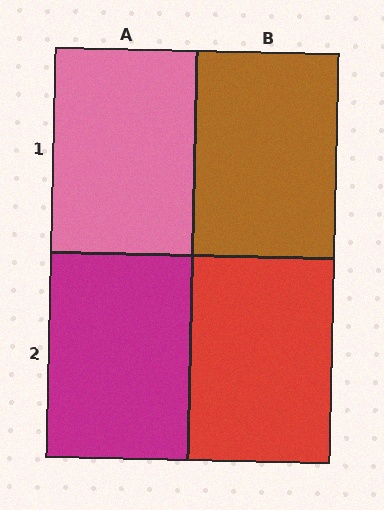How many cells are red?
1 cell is red.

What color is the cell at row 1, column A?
Pink.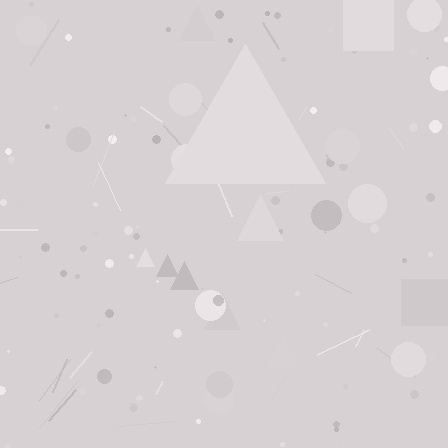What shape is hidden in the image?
A triangle is hidden in the image.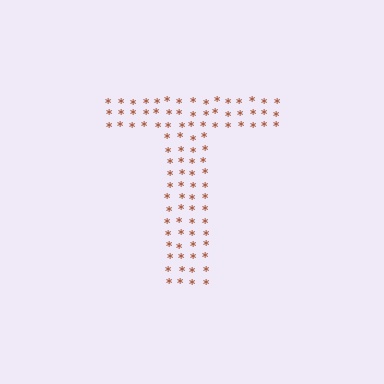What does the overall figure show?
The overall figure shows the letter T.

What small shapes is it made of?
It is made of small asterisks.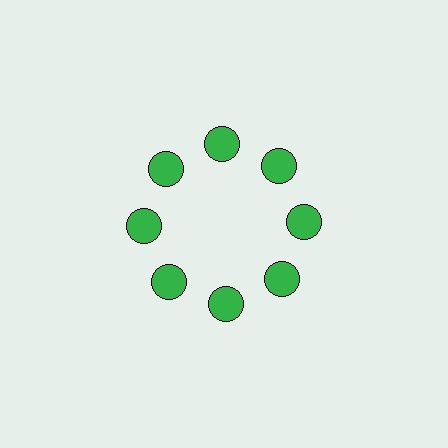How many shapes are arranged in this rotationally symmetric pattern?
There are 8 shapes, arranged in 8 groups of 1.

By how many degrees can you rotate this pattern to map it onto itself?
The pattern maps onto itself every 45 degrees of rotation.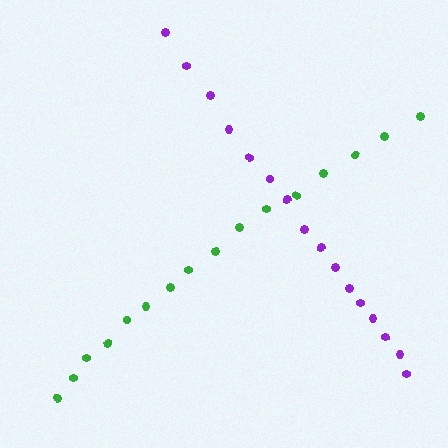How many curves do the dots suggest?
There are 2 distinct paths.